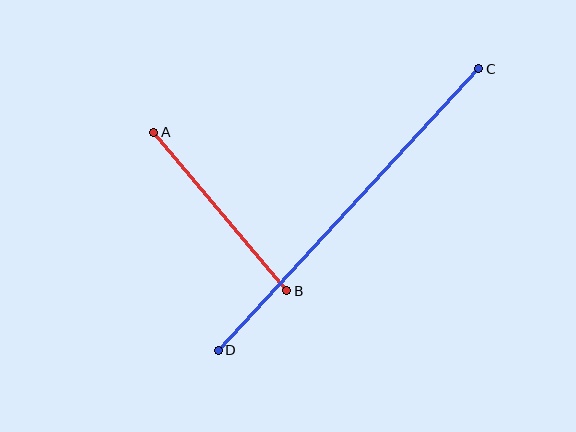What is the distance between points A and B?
The distance is approximately 207 pixels.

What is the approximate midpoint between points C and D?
The midpoint is at approximately (349, 210) pixels.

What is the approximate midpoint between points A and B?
The midpoint is at approximately (220, 212) pixels.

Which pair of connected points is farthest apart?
Points C and D are farthest apart.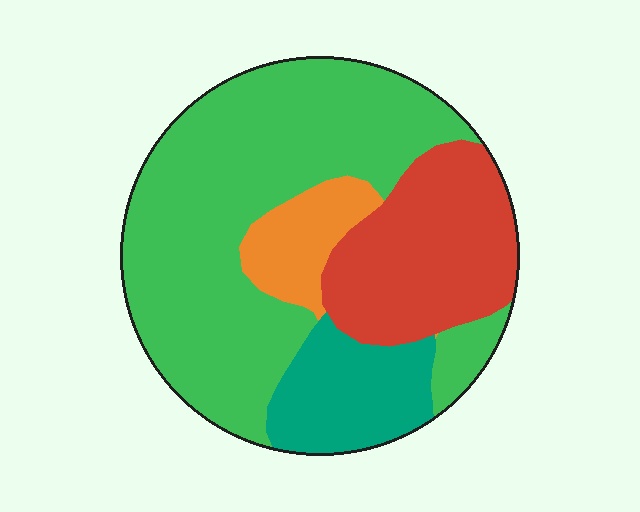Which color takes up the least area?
Orange, at roughly 10%.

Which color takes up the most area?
Green, at roughly 55%.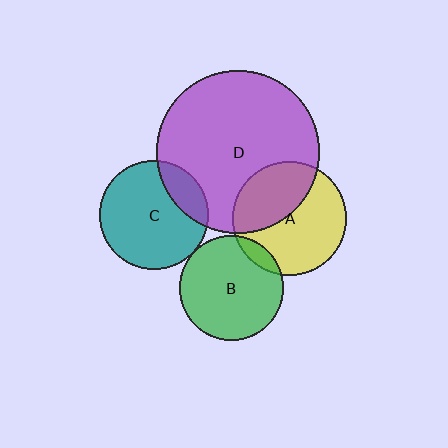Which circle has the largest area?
Circle D (purple).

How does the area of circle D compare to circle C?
Approximately 2.2 times.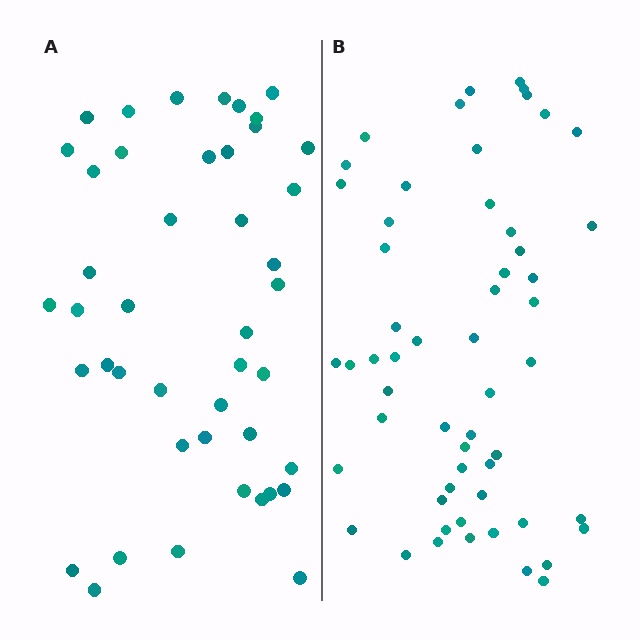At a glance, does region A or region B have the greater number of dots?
Region B (the right region) has more dots.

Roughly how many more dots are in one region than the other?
Region B has roughly 12 or so more dots than region A.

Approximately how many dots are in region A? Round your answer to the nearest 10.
About 40 dots. (The exact count is 44, which rounds to 40.)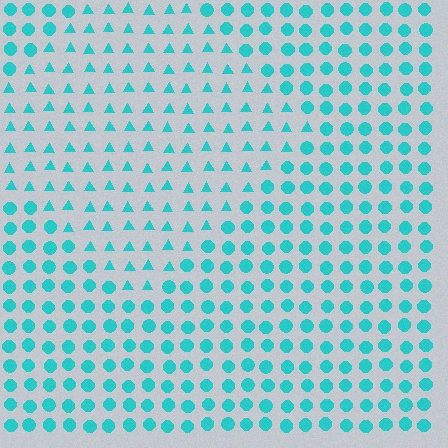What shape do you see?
I see a diamond.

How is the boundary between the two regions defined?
The boundary is defined by a change in element shape: triangles inside vs. circles outside. All elements share the same color and spacing.